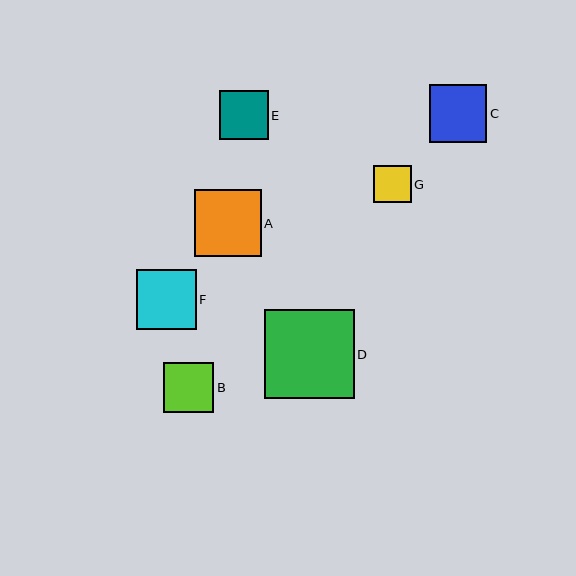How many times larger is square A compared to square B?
Square A is approximately 1.3 times the size of square B.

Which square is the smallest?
Square G is the smallest with a size of approximately 37 pixels.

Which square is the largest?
Square D is the largest with a size of approximately 89 pixels.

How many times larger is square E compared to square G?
Square E is approximately 1.3 times the size of square G.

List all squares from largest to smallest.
From largest to smallest: D, A, F, C, B, E, G.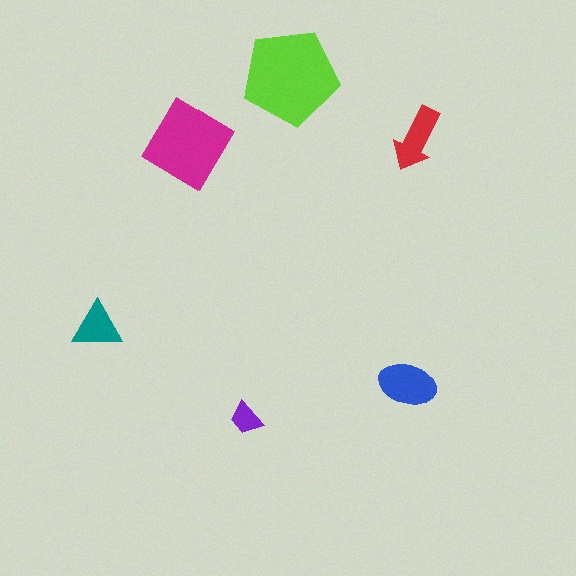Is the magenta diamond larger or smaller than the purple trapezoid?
Larger.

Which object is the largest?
The lime pentagon.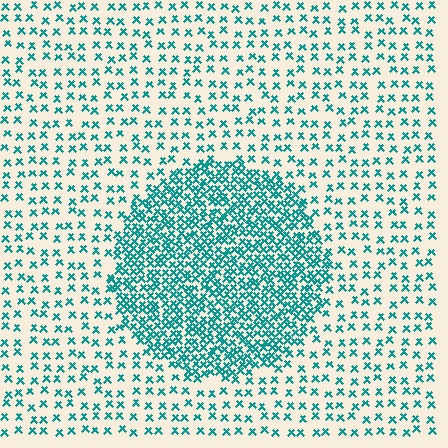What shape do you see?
I see a circle.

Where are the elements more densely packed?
The elements are more densely packed inside the circle boundary.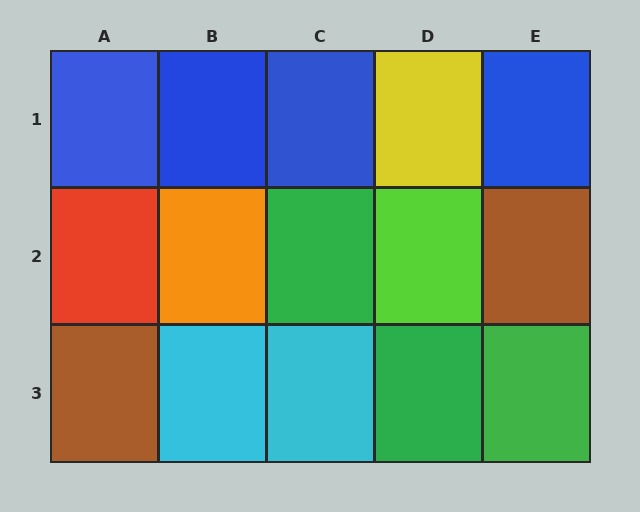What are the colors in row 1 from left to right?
Blue, blue, blue, yellow, blue.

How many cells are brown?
2 cells are brown.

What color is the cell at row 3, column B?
Cyan.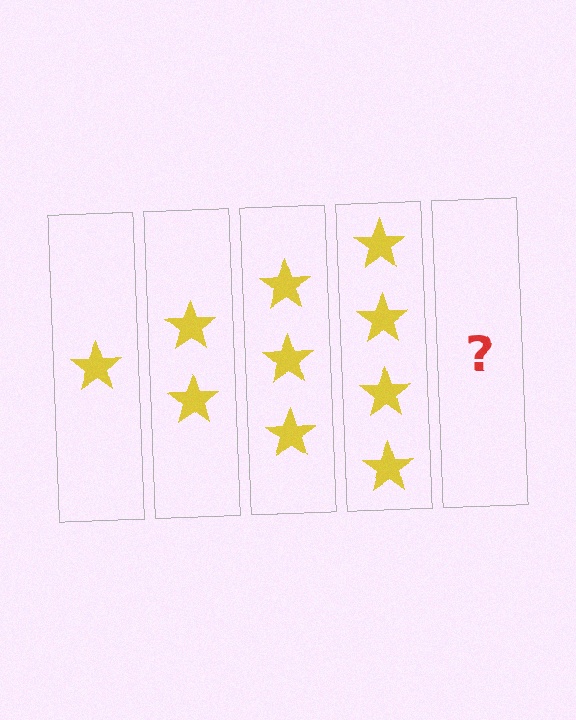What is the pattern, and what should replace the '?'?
The pattern is that each step adds one more star. The '?' should be 5 stars.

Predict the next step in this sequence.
The next step is 5 stars.